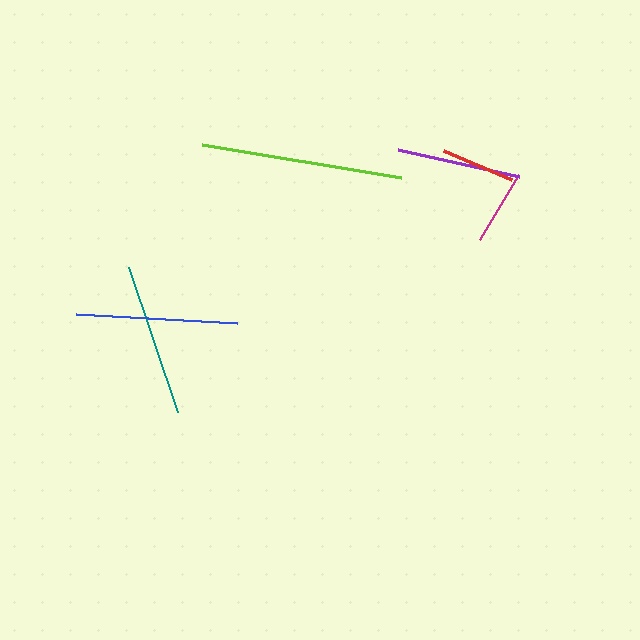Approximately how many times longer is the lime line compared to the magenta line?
The lime line is approximately 2.7 times the length of the magenta line.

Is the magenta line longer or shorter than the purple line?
The purple line is longer than the magenta line.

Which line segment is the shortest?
The red line is the shortest at approximately 74 pixels.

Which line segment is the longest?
The lime line is the longest at approximately 202 pixels.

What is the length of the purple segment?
The purple segment is approximately 123 pixels long.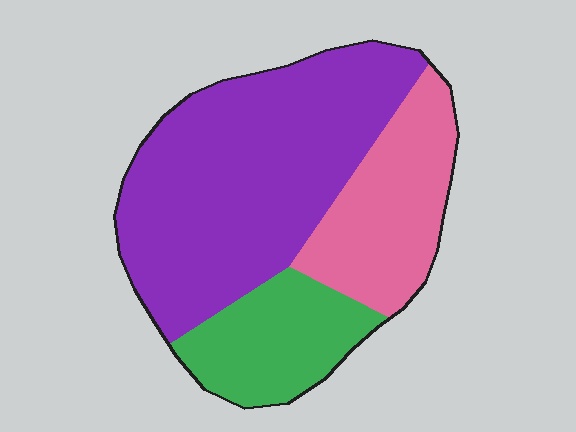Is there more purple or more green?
Purple.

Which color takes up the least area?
Green, at roughly 20%.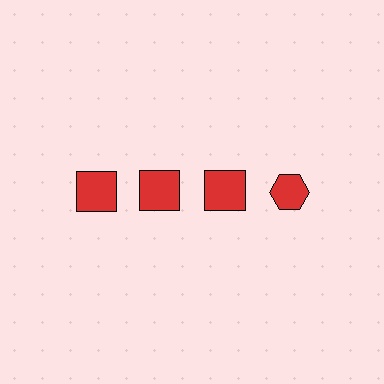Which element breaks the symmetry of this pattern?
The red hexagon in the top row, second from right column breaks the symmetry. All other shapes are red squares.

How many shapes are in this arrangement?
There are 4 shapes arranged in a grid pattern.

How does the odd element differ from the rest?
It has a different shape: hexagon instead of square.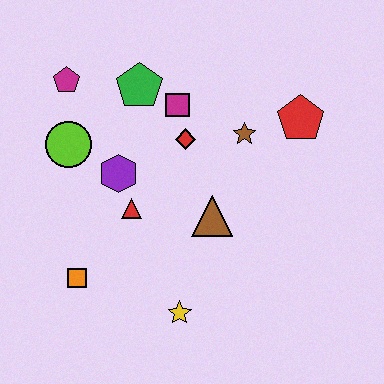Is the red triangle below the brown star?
Yes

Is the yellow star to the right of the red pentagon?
No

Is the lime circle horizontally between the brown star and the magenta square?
No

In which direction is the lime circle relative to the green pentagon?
The lime circle is to the left of the green pentagon.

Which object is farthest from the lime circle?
The red pentagon is farthest from the lime circle.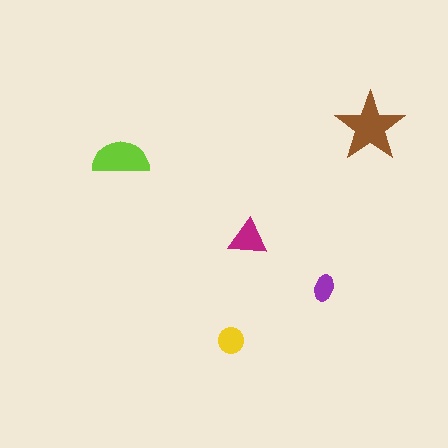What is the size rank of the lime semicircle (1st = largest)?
2nd.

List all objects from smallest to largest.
The purple ellipse, the yellow circle, the magenta triangle, the lime semicircle, the brown star.